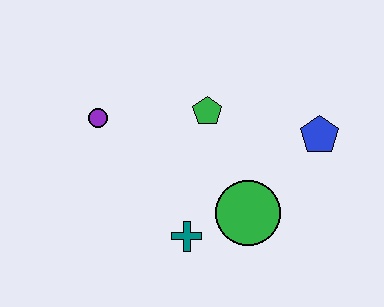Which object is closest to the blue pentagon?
The green circle is closest to the blue pentagon.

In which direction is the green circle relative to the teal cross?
The green circle is to the right of the teal cross.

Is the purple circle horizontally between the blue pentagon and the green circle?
No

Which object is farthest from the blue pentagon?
The purple circle is farthest from the blue pentagon.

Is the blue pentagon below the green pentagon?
Yes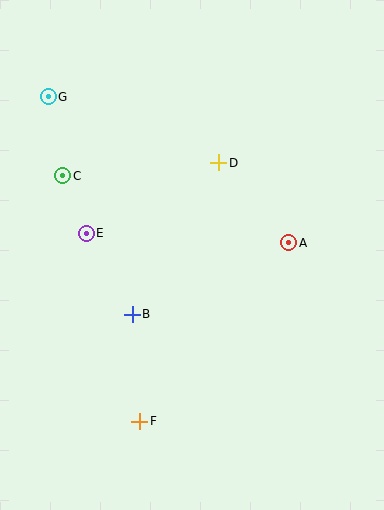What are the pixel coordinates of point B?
Point B is at (132, 314).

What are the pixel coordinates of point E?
Point E is at (86, 233).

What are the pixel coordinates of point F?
Point F is at (140, 421).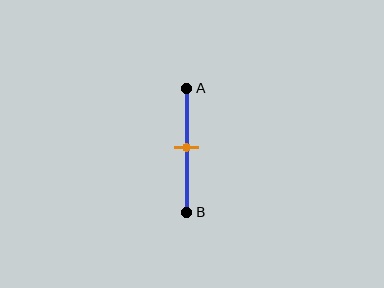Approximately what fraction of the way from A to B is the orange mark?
The orange mark is approximately 50% of the way from A to B.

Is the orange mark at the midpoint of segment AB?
Yes, the mark is approximately at the midpoint.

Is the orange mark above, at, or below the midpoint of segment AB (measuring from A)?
The orange mark is approximately at the midpoint of segment AB.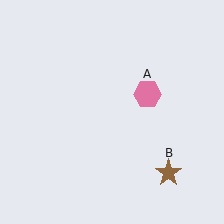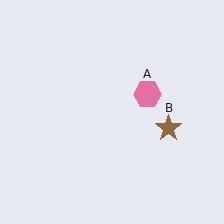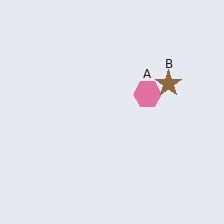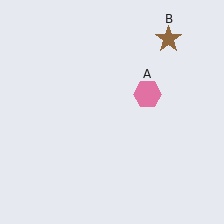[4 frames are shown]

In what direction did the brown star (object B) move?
The brown star (object B) moved up.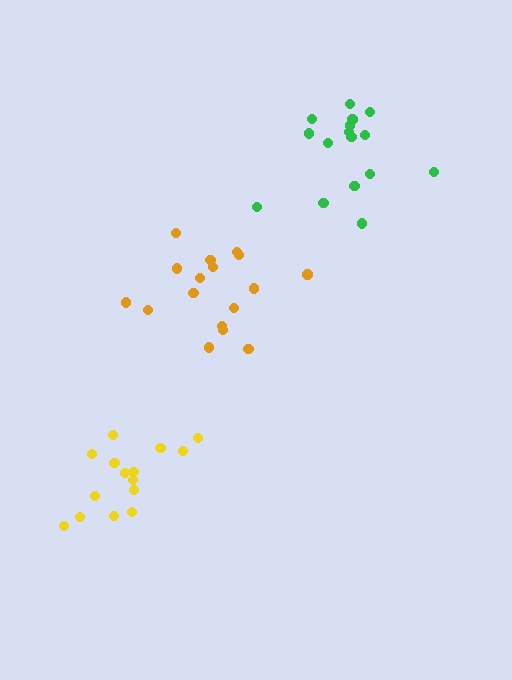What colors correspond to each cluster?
The clusters are colored: orange, yellow, green.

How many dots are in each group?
Group 1: 17 dots, Group 2: 15 dots, Group 3: 16 dots (48 total).